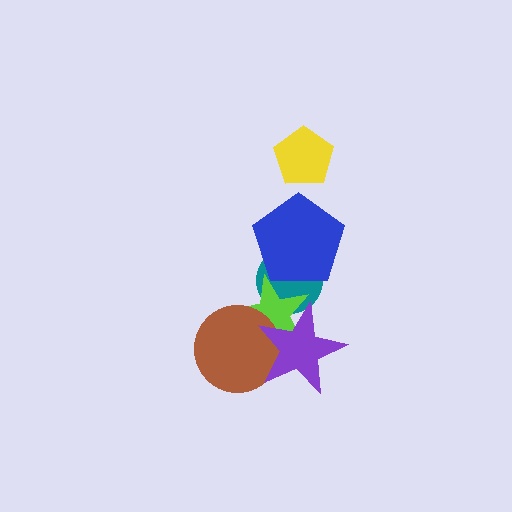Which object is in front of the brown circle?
The purple star is in front of the brown circle.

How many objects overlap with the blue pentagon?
2 objects overlap with the blue pentagon.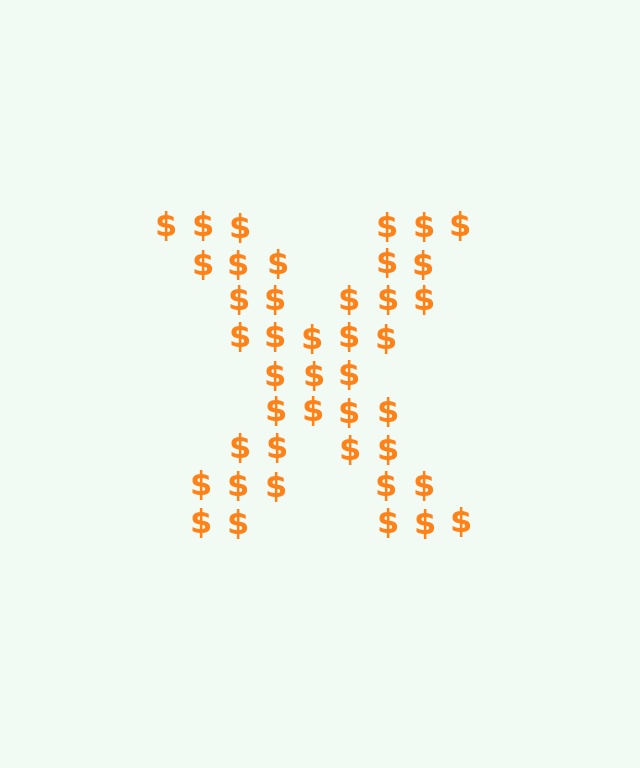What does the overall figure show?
The overall figure shows the letter X.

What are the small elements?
The small elements are dollar signs.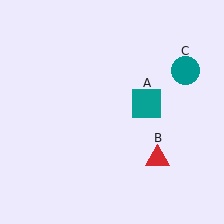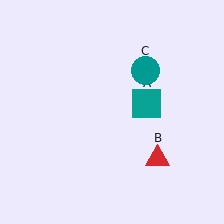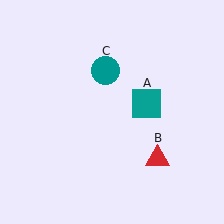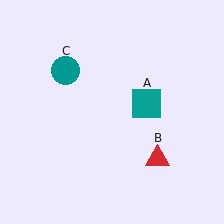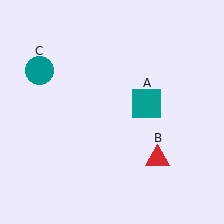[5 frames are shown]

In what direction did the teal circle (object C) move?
The teal circle (object C) moved left.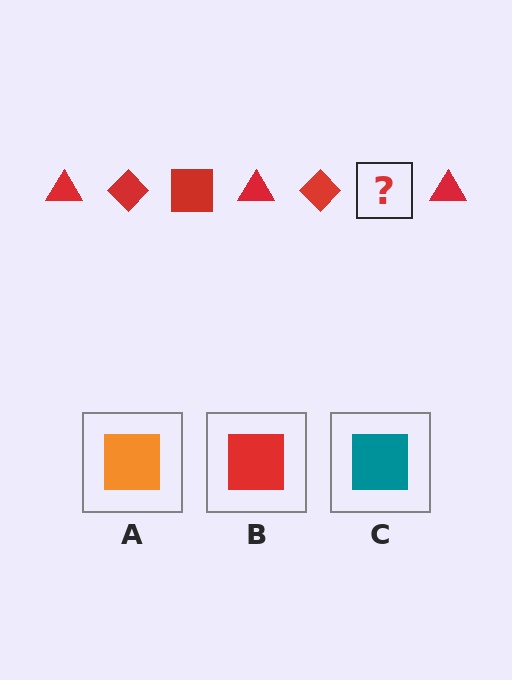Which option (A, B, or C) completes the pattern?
B.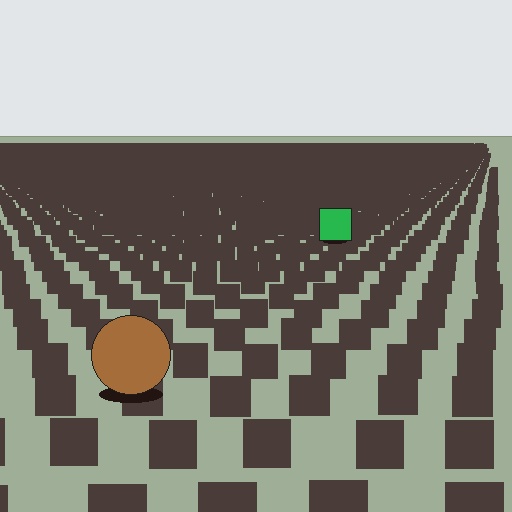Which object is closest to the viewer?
The brown circle is closest. The texture marks near it are larger and more spread out.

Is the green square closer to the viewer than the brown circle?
No. The brown circle is closer — you can tell from the texture gradient: the ground texture is coarser near it.